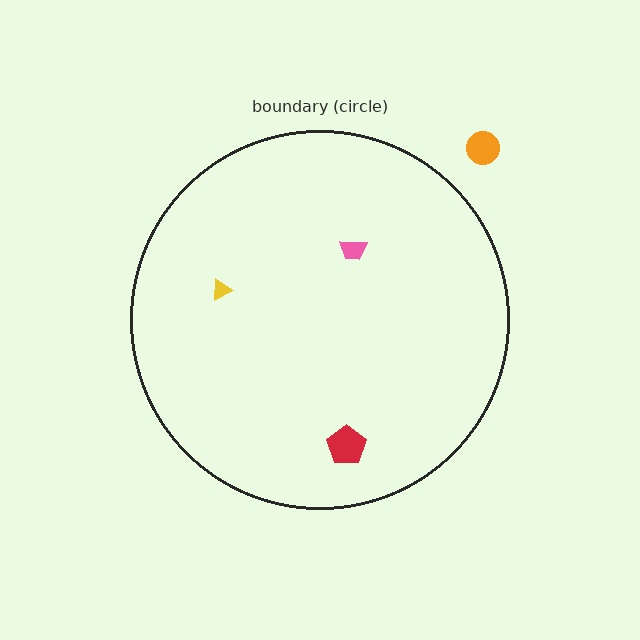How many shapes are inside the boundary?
3 inside, 1 outside.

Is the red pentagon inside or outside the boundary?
Inside.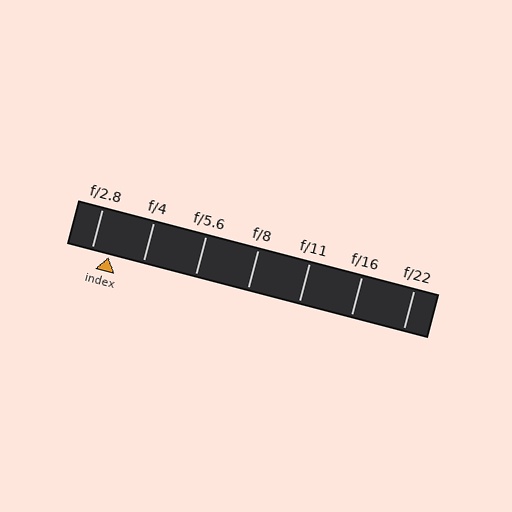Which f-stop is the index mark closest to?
The index mark is closest to f/2.8.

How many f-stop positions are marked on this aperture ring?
There are 7 f-stop positions marked.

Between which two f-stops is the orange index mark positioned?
The index mark is between f/2.8 and f/4.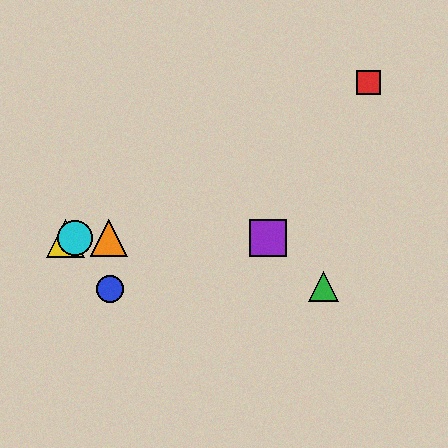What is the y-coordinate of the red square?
The red square is at y≈83.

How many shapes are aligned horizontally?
4 shapes (the yellow triangle, the purple square, the orange triangle, the cyan circle) are aligned horizontally.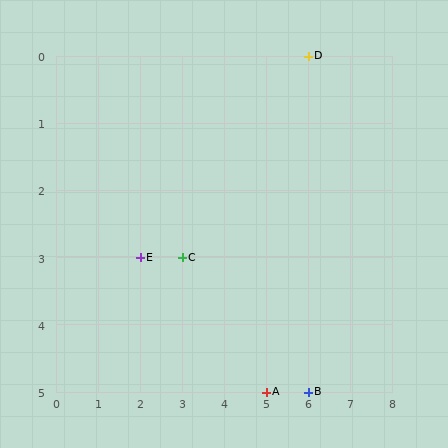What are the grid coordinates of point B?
Point B is at grid coordinates (6, 5).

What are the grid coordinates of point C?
Point C is at grid coordinates (3, 3).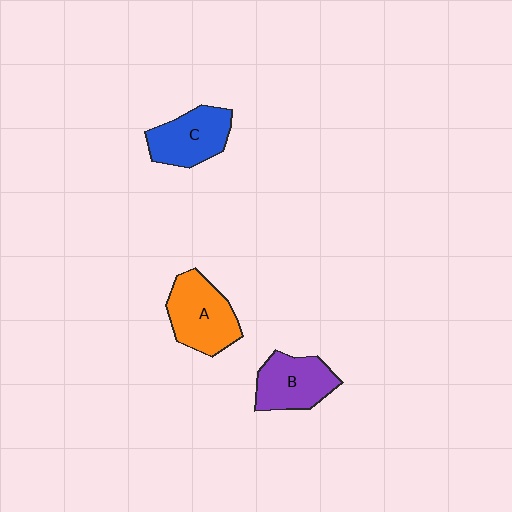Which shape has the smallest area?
Shape C (blue).